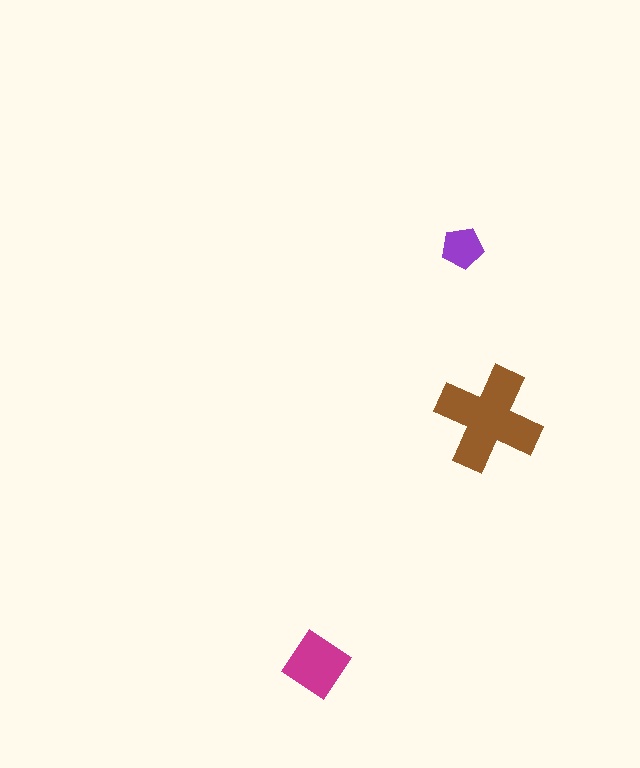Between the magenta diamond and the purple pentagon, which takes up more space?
The magenta diamond.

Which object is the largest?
The brown cross.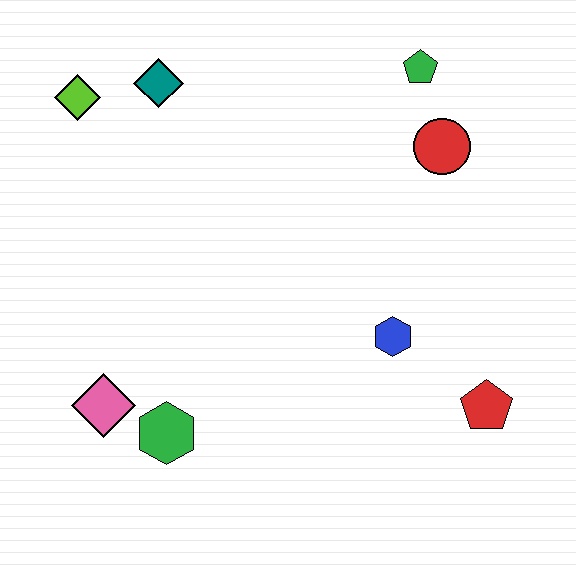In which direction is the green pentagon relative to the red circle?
The green pentagon is above the red circle.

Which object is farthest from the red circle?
The pink diamond is farthest from the red circle.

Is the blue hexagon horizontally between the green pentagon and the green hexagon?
Yes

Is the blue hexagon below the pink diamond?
No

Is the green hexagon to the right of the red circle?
No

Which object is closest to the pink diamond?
The green hexagon is closest to the pink diamond.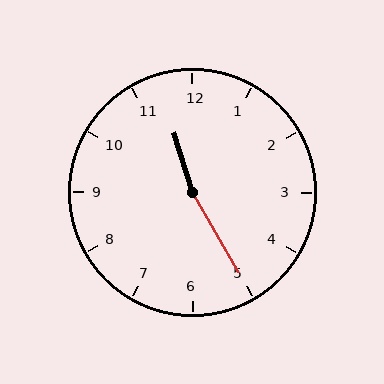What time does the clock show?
11:25.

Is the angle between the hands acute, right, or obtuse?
It is obtuse.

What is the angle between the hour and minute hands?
Approximately 168 degrees.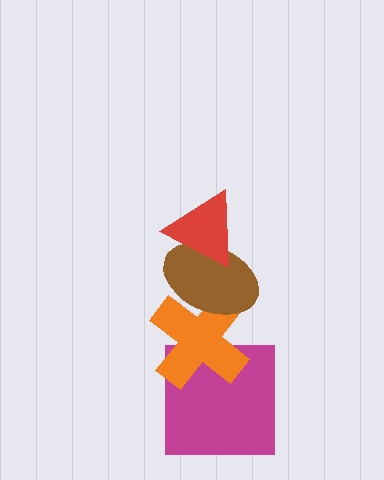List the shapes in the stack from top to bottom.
From top to bottom: the red triangle, the brown ellipse, the orange cross, the magenta square.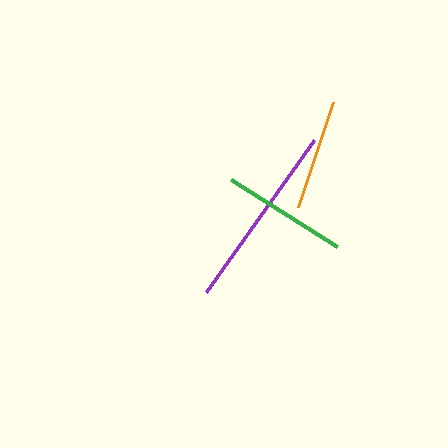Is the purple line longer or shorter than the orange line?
The purple line is longer than the orange line.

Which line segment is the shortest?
The orange line is the shortest at approximately 111 pixels.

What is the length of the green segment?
The green segment is approximately 125 pixels long.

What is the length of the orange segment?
The orange segment is approximately 111 pixels long.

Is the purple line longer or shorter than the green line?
The purple line is longer than the green line.